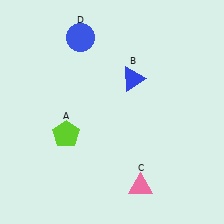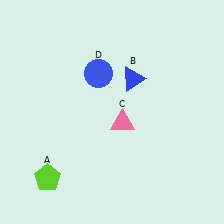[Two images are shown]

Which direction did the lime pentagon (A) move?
The lime pentagon (A) moved down.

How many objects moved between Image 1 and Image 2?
3 objects moved between the two images.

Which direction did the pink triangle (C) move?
The pink triangle (C) moved up.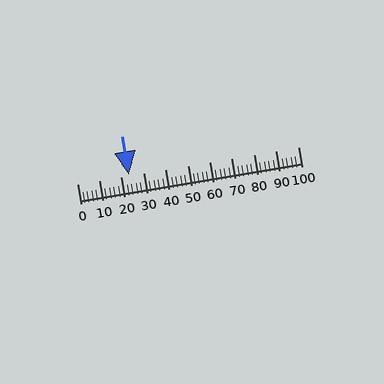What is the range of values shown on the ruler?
The ruler shows values from 0 to 100.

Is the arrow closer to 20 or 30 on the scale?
The arrow is closer to 20.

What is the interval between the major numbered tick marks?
The major tick marks are spaced 10 units apart.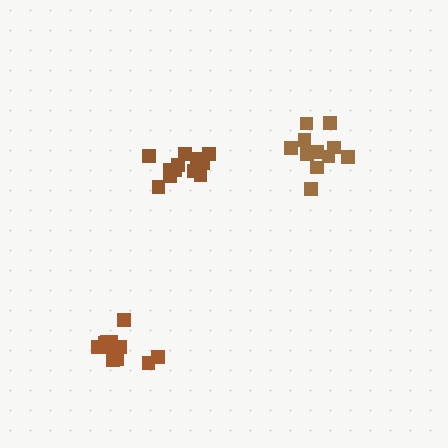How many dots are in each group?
Group 1: 12 dots, Group 2: 12 dots, Group 3: 11 dots (35 total).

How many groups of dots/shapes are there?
There are 3 groups.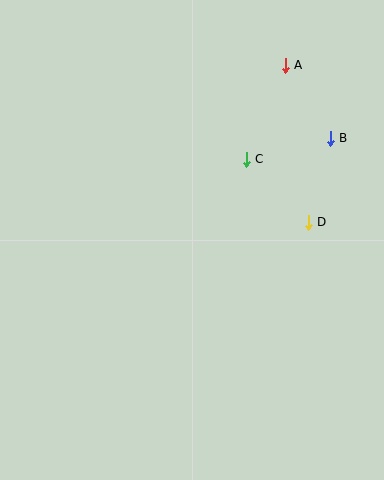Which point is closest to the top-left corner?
Point A is closest to the top-left corner.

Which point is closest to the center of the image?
Point C at (246, 159) is closest to the center.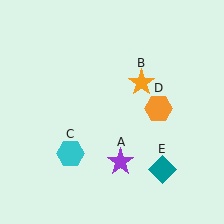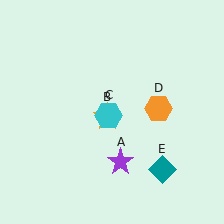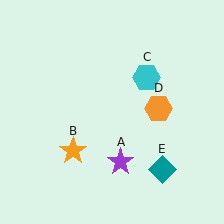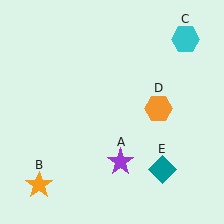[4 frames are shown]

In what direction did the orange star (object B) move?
The orange star (object B) moved down and to the left.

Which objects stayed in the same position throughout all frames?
Purple star (object A) and orange hexagon (object D) and teal diamond (object E) remained stationary.